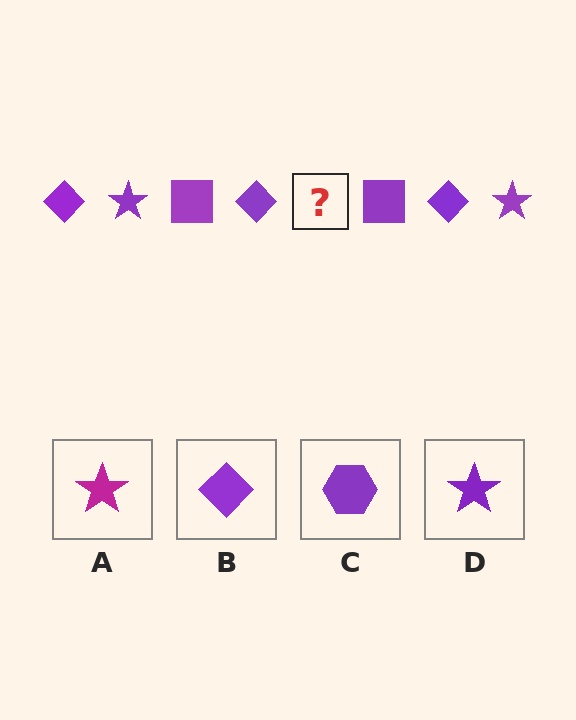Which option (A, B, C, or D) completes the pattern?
D.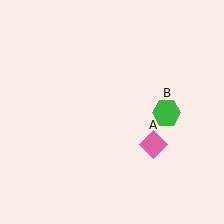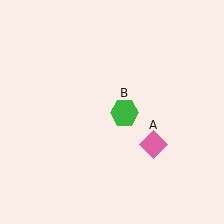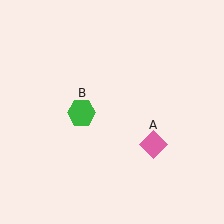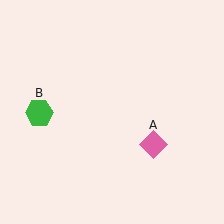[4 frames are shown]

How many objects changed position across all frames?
1 object changed position: green hexagon (object B).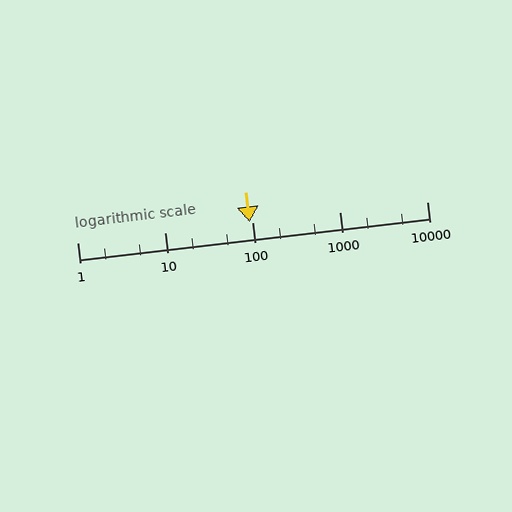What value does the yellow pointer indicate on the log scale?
The pointer indicates approximately 93.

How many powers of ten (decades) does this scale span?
The scale spans 4 decades, from 1 to 10000.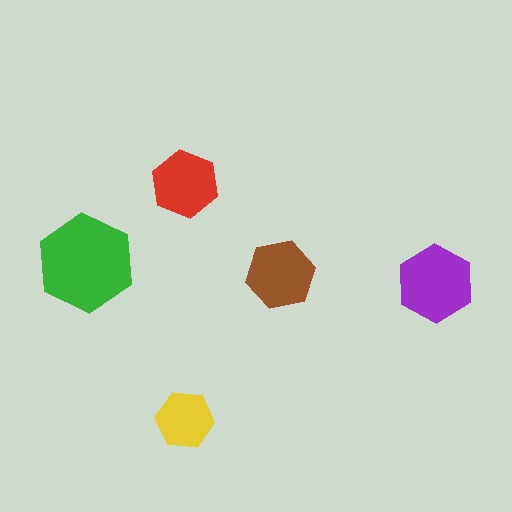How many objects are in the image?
There are 5 objects in the image.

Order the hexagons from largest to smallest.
the green one, the purple one, the brown one, the red one, the yellow one.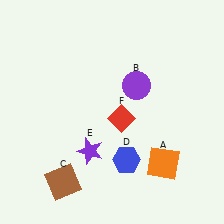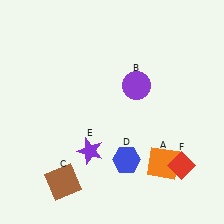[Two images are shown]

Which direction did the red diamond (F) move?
The red diamond (F) moved right.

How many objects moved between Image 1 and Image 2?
1 object moved between the two images.